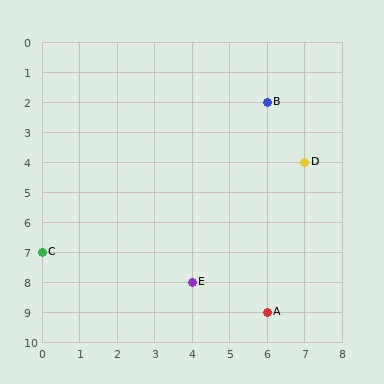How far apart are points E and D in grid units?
Points E and D are 3 columns and 4 rows apart (about 5.0 grid units diagonally).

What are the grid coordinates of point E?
Point E is at grid coordinates (4, 8).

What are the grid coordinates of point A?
Point A is at grid coordinates (6, 9).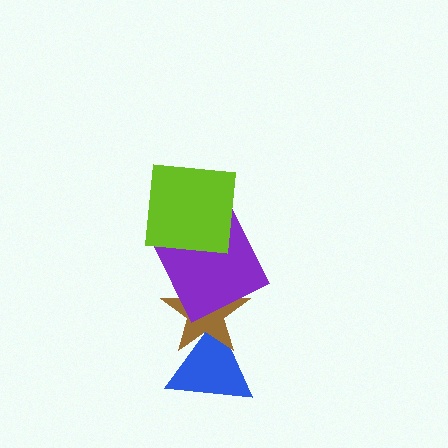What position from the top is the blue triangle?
The blue triangle is 4th from the top.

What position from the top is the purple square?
The purple square is 2nd from the top.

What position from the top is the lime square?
The lime square is 1st from the top.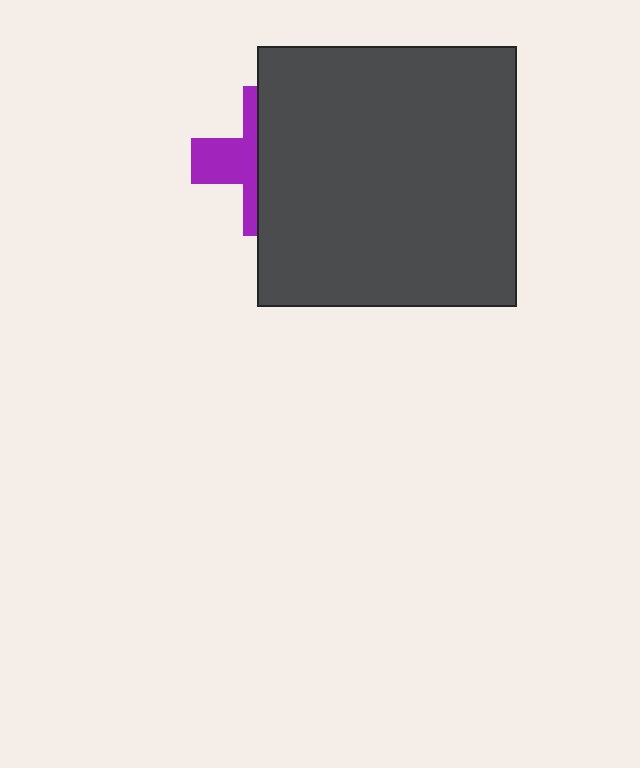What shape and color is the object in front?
The object in front is a dark gray square.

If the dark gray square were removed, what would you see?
You would see the complete purple cross.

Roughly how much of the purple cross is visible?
A small part of it is visible (roughly 39%).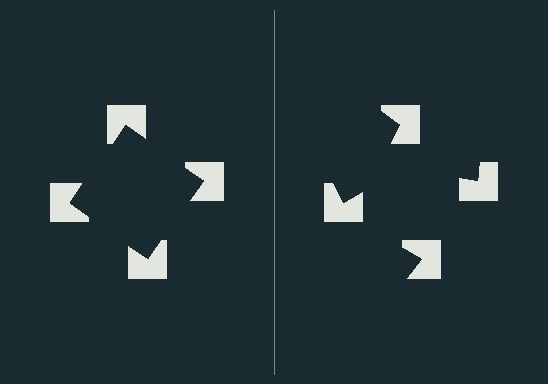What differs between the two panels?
The notched squares are positioned identically on both sides; only the wedge orientations differ. On the left they align to a square; on the right they are misaligned.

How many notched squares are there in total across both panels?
8 — 4 on each side.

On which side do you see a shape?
An illusory square appears on the left side. On the right side the wedge cuts are rotated, so no coherent shape forms.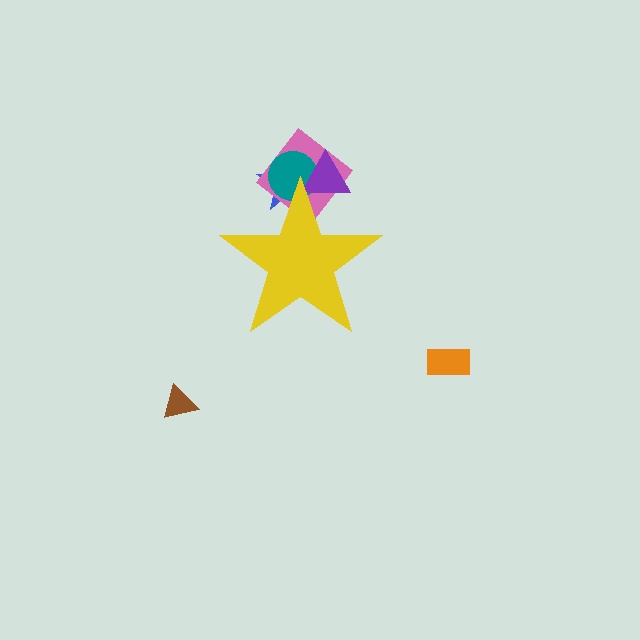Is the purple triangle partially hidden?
Yes, the purple triangle is partially hidden behind the yellow star.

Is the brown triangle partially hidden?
No, the brown triangle is fully visible.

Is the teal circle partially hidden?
Yes, the teal circle is partially hidden behind the yellow star.